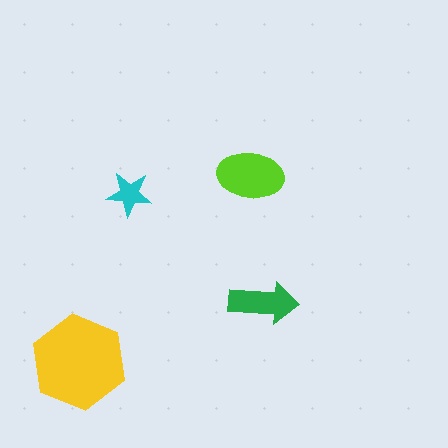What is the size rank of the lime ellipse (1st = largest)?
2nd.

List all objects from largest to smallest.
The yellow hexagon, the lime ellipse, the green arrow, the cyan star.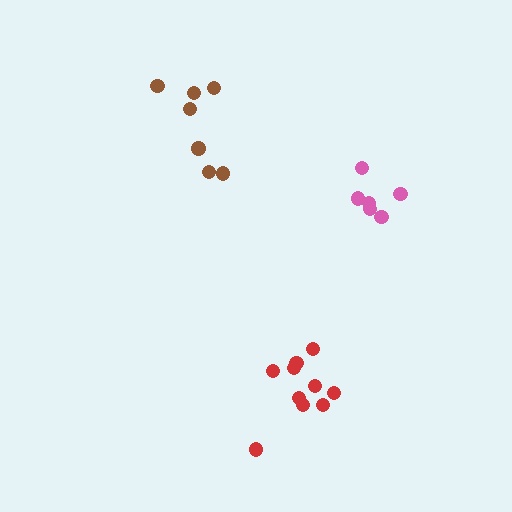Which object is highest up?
The brown cluster is topmost.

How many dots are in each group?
Group 1: 10 dots, Group 2: 7 dots, Group 3: 6 dots (23 total).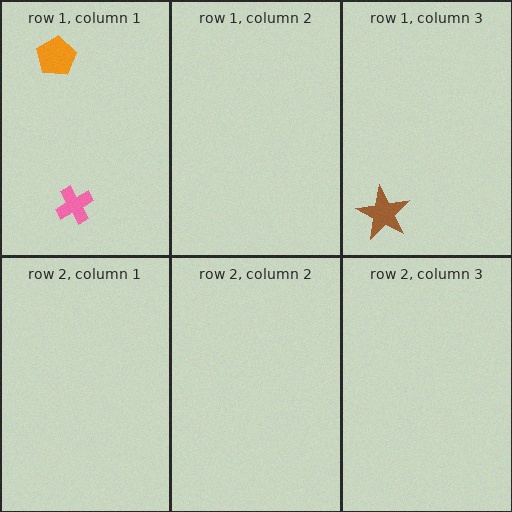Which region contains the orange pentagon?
The row 1, column 1 region.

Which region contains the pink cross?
The row 1, column 1 region.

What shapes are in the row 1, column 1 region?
The pink cross, the orange pentagon.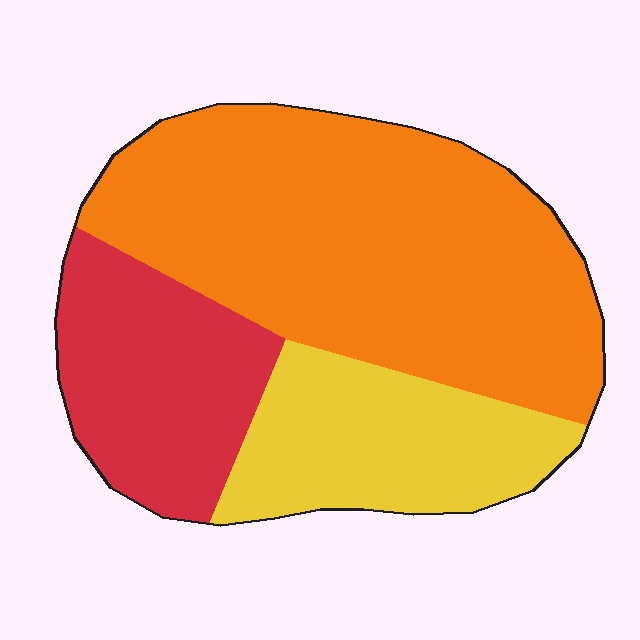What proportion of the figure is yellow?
Yellow takes up about one fifth (1/5) of the figure.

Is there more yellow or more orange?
Orange.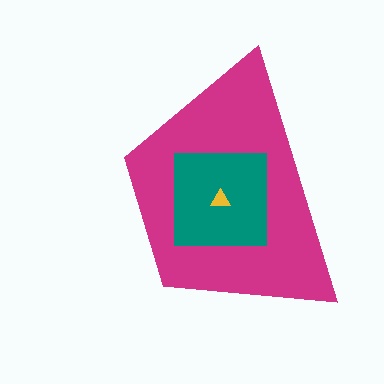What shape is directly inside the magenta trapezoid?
The teal square.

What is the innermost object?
The yellow triangle.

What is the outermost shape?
The magenta trapezoid.